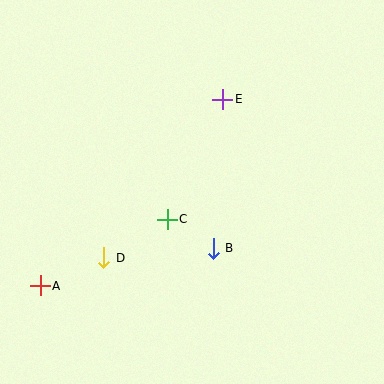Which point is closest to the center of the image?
Point C at (167, 219) is closest to the center.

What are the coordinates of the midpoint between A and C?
The midpoint between A and C is at (104, 253).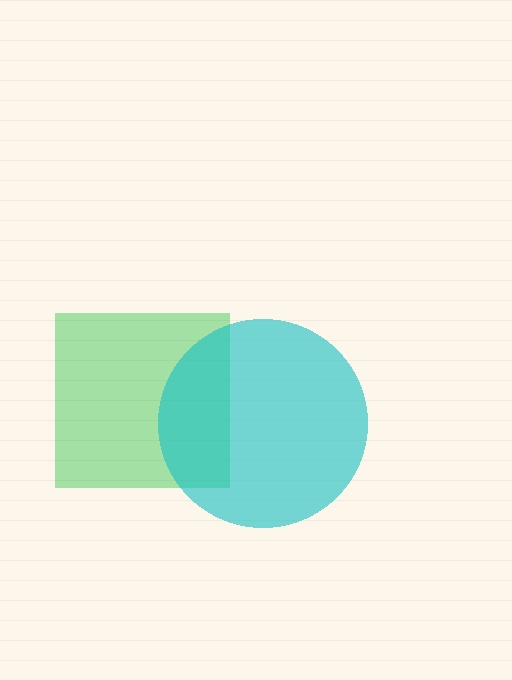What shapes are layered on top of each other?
The layered shapes are: a green square, a cyan circle.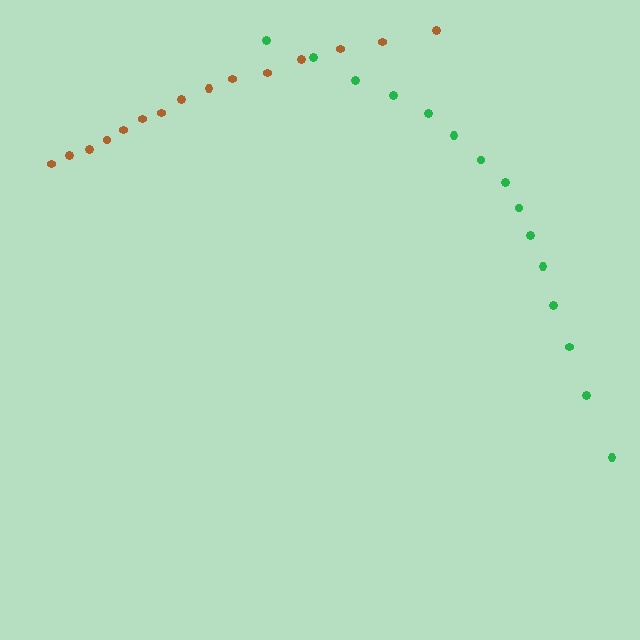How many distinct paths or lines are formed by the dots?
There are 2 distinct paths.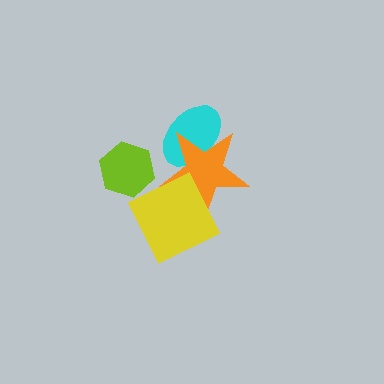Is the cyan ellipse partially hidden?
Yes, it is partially covered by another shape.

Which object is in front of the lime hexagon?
The yellow diamond is in front of the lime hexagon.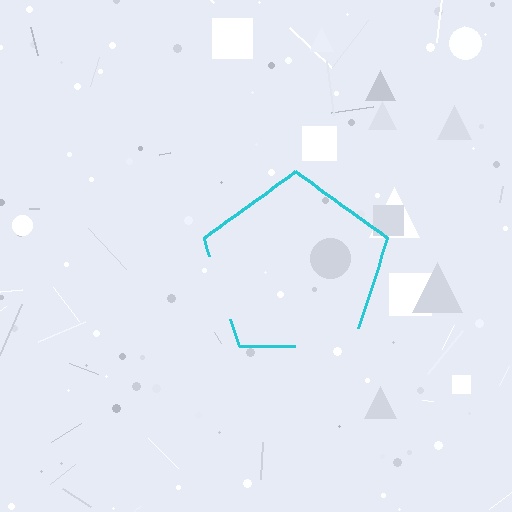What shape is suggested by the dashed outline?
The dashed outline suggests a pentagon.